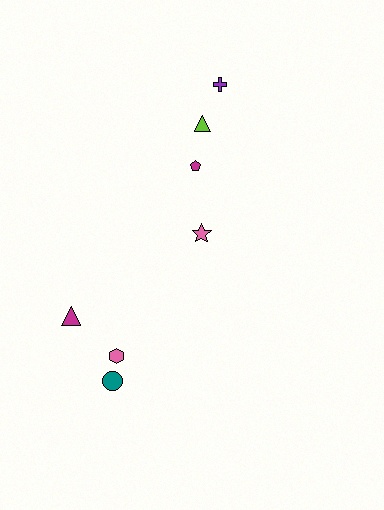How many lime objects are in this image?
There is 1 lime object.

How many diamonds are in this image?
There are no diamonds.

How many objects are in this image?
There are 7 objects.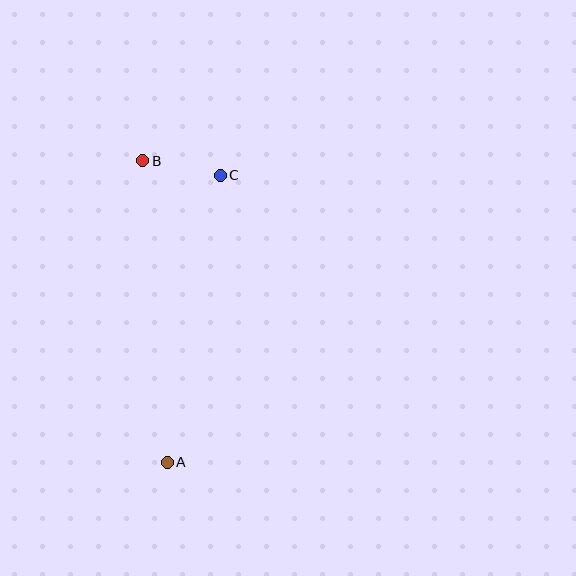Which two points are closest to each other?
Points B and C are closest to each other.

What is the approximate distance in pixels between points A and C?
The distance between A and C is approximately 292 pixels.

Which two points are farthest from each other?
Points A and B are farthest from each other.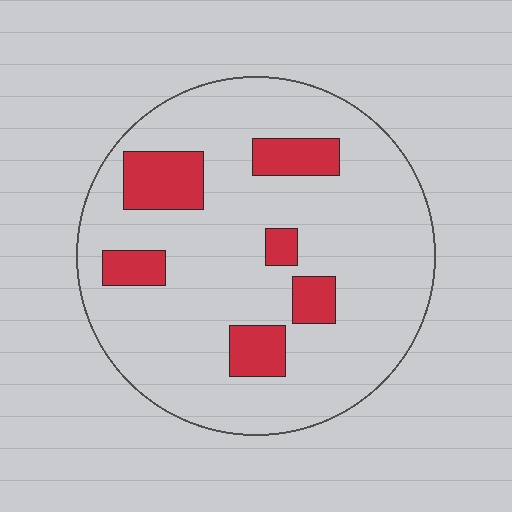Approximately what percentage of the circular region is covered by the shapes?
Approximately 15%.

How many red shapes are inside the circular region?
6.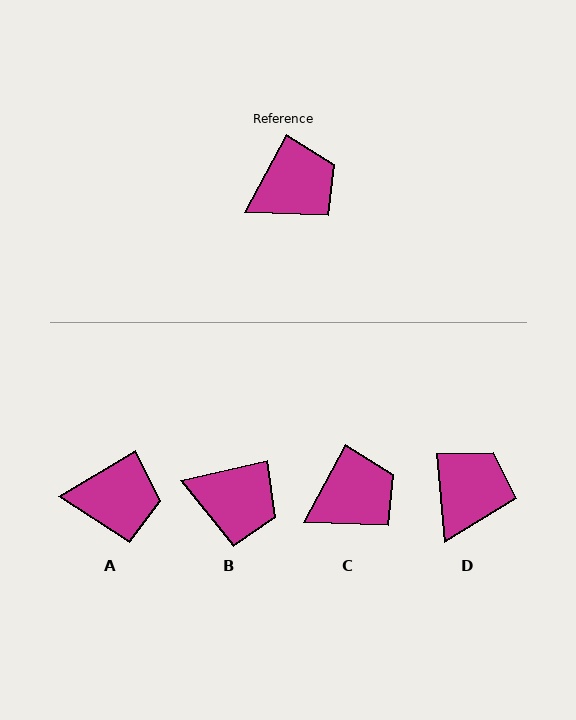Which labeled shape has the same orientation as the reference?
C.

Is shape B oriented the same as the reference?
No, it is off by about 49 degrees.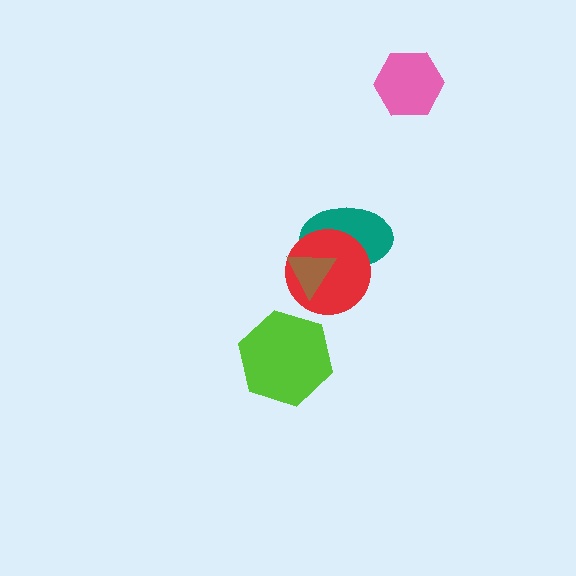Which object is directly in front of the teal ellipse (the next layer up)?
The red circle is directly in front of the teal ellipse.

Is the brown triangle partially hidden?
No, no other shape covers it.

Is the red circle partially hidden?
Yes, it is partially covered by another shape.